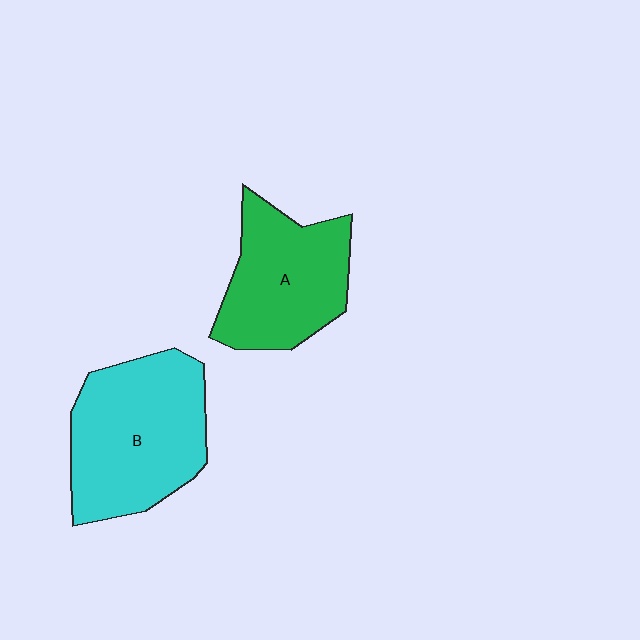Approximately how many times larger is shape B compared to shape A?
Approximately 1.3 times.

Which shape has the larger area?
Shape B (cyan).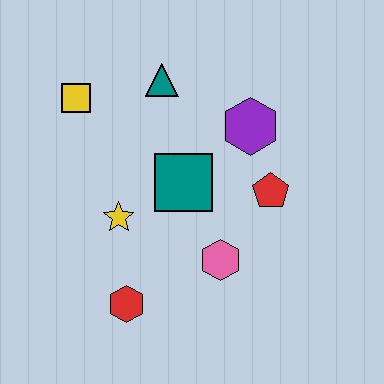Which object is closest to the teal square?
The yellow star is closest to the teal square.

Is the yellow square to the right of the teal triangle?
No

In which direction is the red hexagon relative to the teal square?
The red hexagon is below the teal square.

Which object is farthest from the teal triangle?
The red hexagon is farthest from the teal triangle.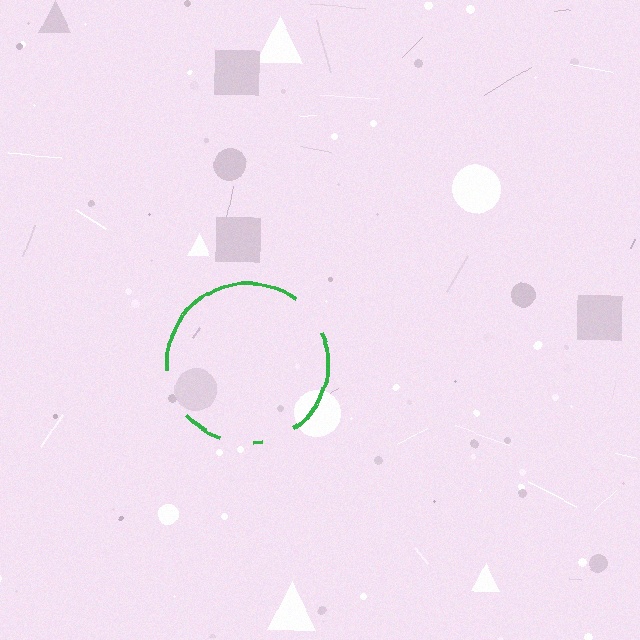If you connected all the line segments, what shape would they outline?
They would outline a circle.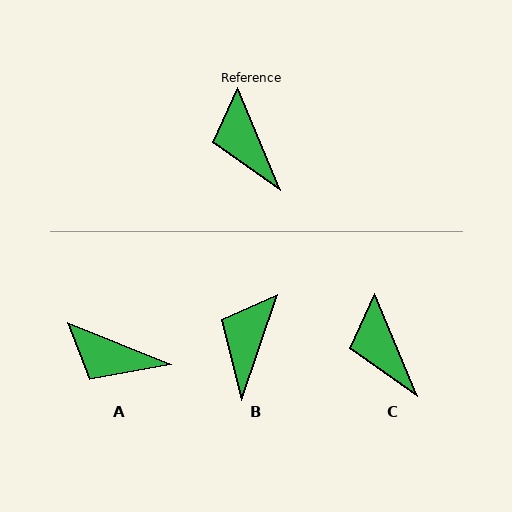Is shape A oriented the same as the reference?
No, it is off by about 45 degrees.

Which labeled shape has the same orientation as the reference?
C.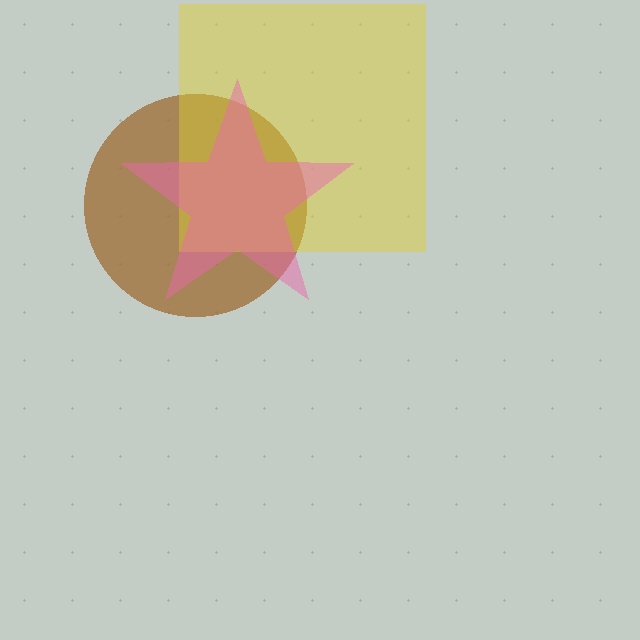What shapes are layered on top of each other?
The layered shapes are: a brown circle, a yellow square, a pink star.